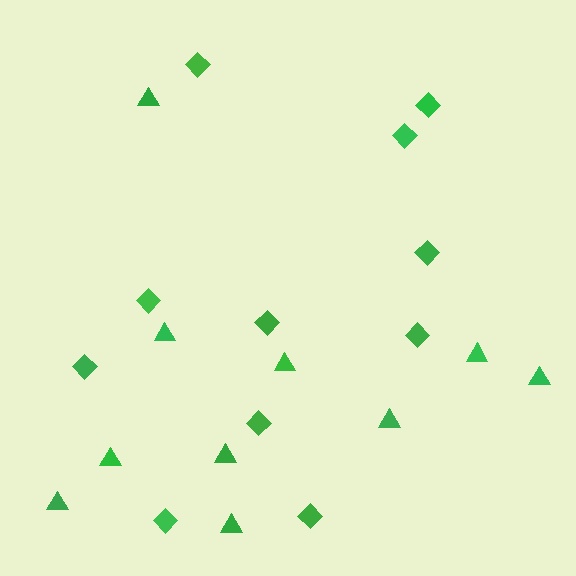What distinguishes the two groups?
There are 2 groups: one group of diamonds (11) and one group of triangles (10).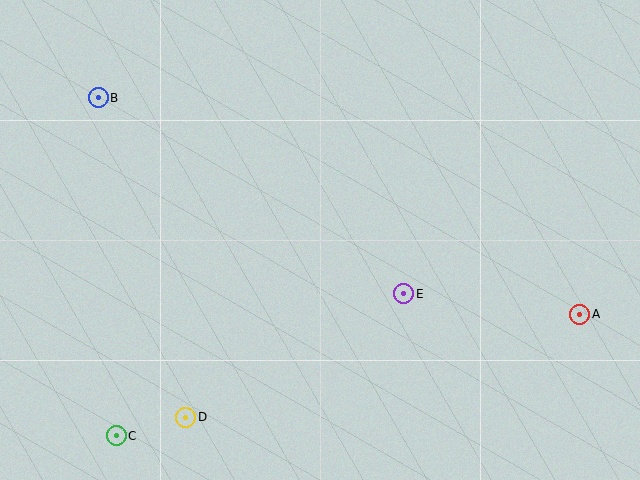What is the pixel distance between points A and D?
The distance between A and D is 407 pixels.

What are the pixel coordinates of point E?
Point E is at (404, 294).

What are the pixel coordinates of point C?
Point C is at (116, 436).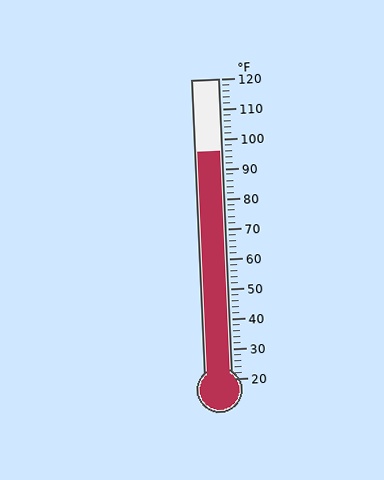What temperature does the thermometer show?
The thermometer shows approximately 96°F.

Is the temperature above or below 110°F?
The temperature is below 110°F.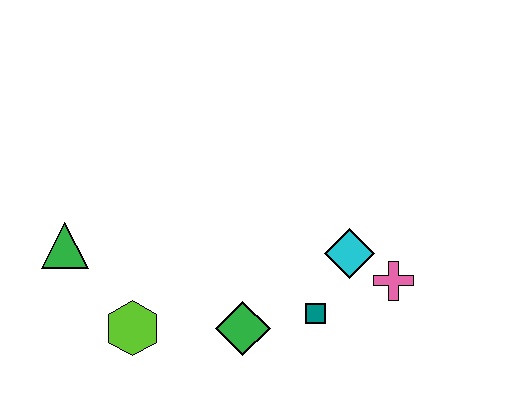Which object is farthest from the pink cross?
The green triangle is farthest from the pink cross.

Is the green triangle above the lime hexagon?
Yes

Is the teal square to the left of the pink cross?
Yes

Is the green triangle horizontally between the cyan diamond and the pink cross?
No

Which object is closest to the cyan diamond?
The pink cross is closest to the cyan diamond.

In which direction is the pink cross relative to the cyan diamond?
The pink cross is to the right of the cyan diamond.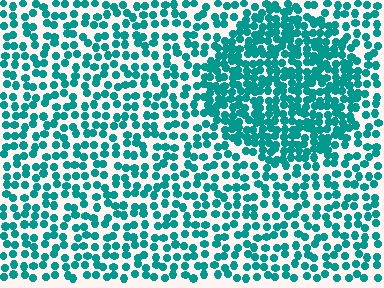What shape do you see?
I see a circle.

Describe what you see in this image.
The image contains small teal elements arranged at two different densities. A circle-shaped region is visible where the elements are more densely packed than the surrounding area.